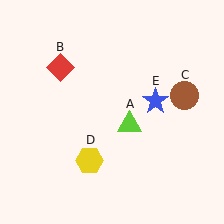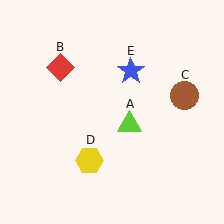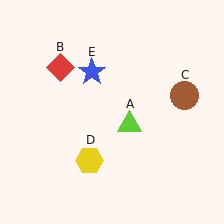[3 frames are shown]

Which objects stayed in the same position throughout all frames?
Lime triangle (object A) and red diamond (object B) and brown circle (object C) and yellow hexagon (object D) remained stationary.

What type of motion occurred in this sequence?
The blue star (object E) rotated counterclockwise around the center of the scene.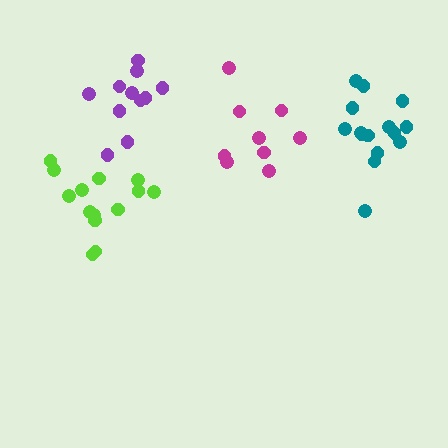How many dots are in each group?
Group 1: 15 dots, Group 2: 9 dots, Group 3: 11 dots, Group 4: 14 dots (49 total).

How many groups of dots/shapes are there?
There are 4 groups.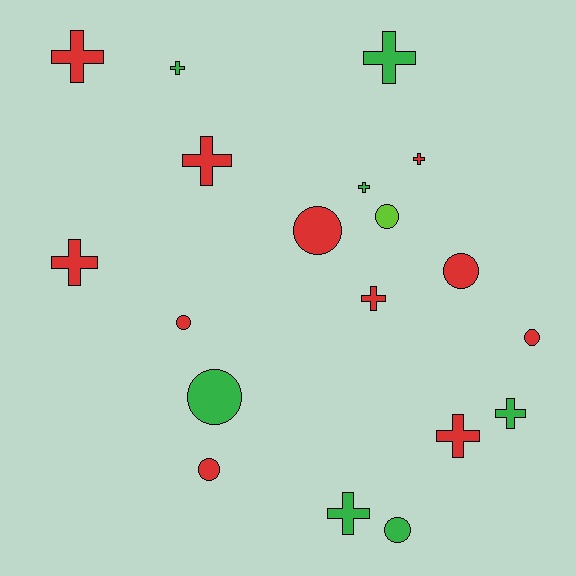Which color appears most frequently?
Red, with 11 objects.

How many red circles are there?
There are 5 red circles.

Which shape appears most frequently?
Cross, with 11 objects.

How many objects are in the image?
There are 19 objects.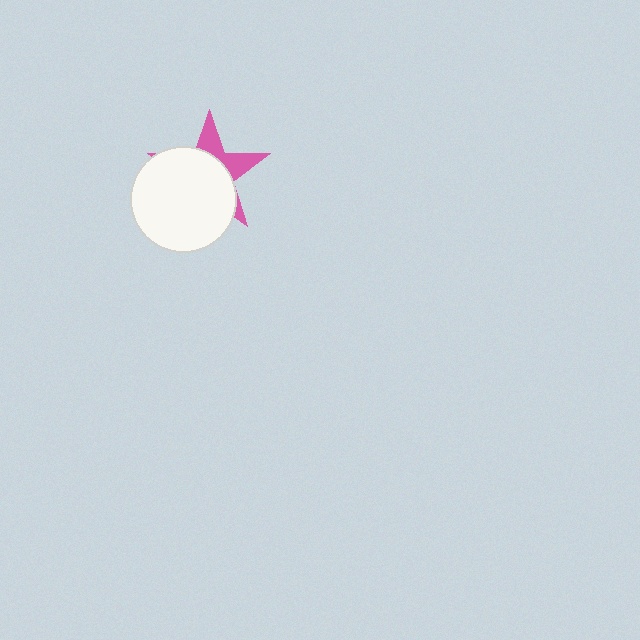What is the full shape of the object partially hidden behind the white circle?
The partially hidden object is a pink star.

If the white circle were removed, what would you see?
You would see the complete pink star.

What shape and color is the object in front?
The object in front is a white circle.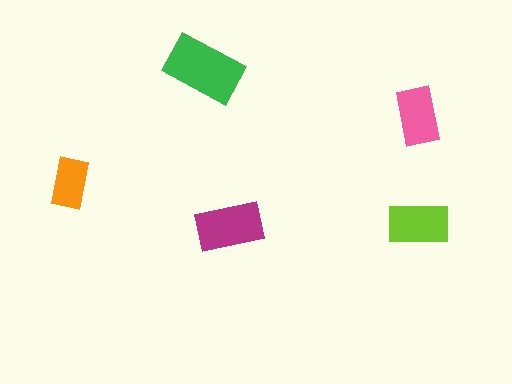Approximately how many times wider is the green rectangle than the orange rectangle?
About 1.5 times wider.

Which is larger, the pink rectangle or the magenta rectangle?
The magenta one.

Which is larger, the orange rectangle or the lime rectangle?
The lime one.